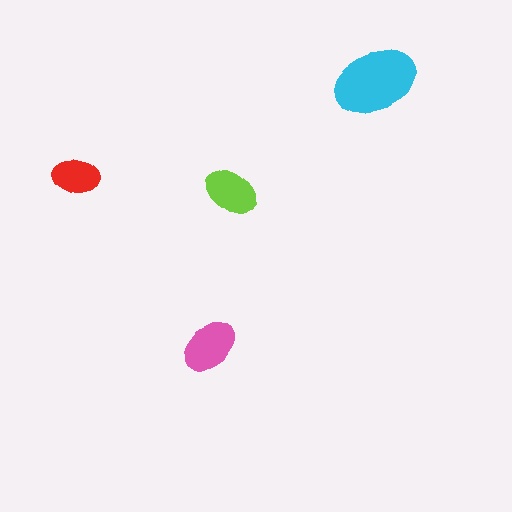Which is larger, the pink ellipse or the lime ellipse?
The pink one.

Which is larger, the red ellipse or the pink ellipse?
The pink one.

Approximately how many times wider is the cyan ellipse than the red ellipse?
About 2 times wider.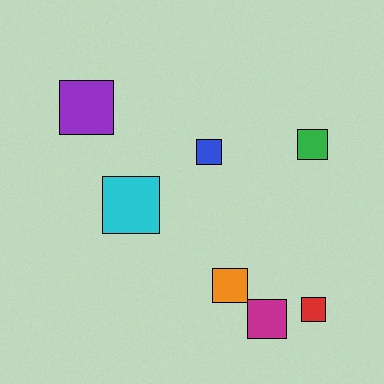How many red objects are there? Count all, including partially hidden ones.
There is 1 red object.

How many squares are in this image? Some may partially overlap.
There are 7 squares.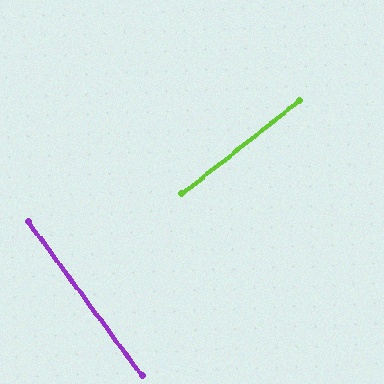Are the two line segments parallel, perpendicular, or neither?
Perpendicular — they meet at approximately 89°.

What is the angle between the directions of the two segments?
Approximately 89 degrees.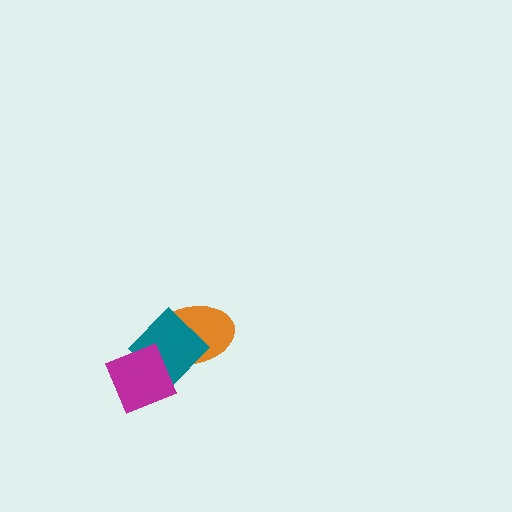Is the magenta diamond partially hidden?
No, no other shape covers it.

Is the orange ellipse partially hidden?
Yes, it is partially covered by another shape.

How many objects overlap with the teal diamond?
2 objects overlap with the teal diamond.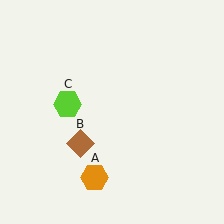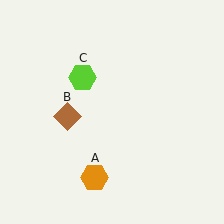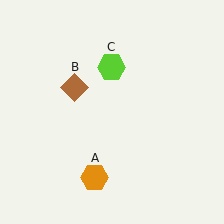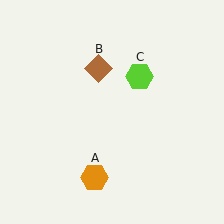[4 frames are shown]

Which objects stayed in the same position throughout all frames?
Orange hexagon (object A) remained stationary.